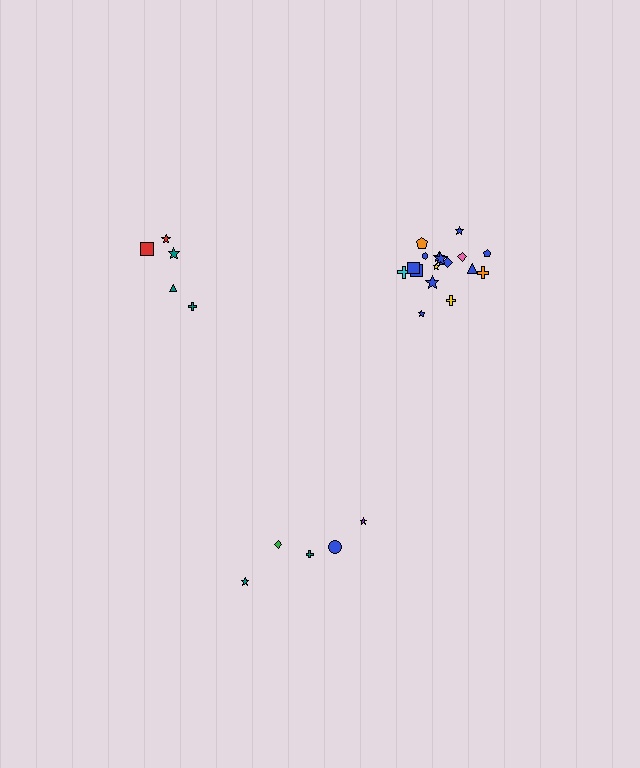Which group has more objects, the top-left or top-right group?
The top-right group.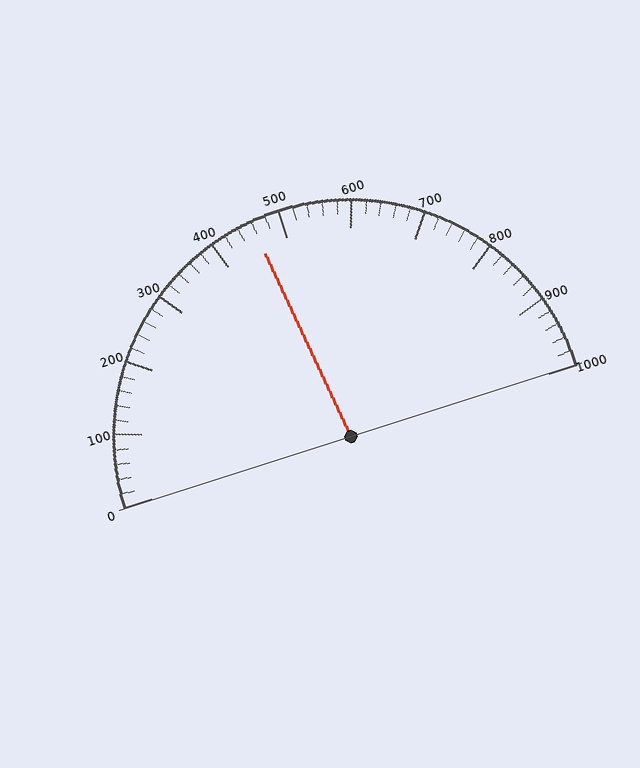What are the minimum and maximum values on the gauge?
The gauge ranges from 0 to 1000.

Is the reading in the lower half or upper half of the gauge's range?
The reading is in the lower half of the range (0 to 1000).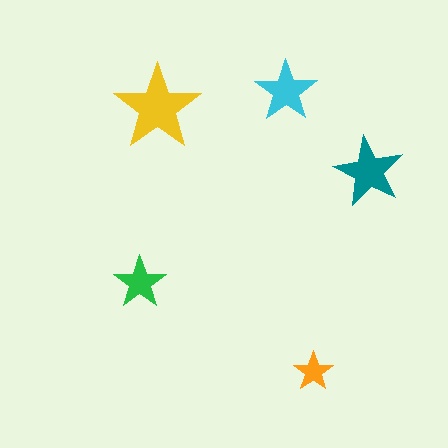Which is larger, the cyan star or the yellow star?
The yellow one.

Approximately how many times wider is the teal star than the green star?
About 1.5 times wider.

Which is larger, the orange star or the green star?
The green one.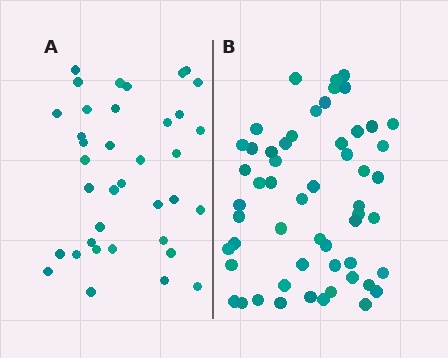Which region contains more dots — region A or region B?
Region B (the right region) has more dots.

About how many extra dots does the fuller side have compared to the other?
Region B has approximately 20 more dots than region A.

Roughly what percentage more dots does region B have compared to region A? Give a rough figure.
About 50% more.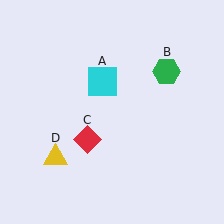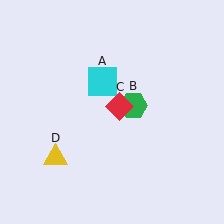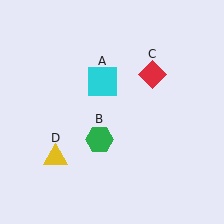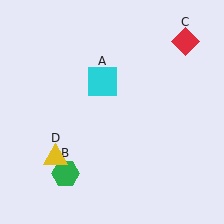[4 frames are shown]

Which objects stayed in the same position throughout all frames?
Cyan square (object A) and yellow triangle (object D) remained stationary.